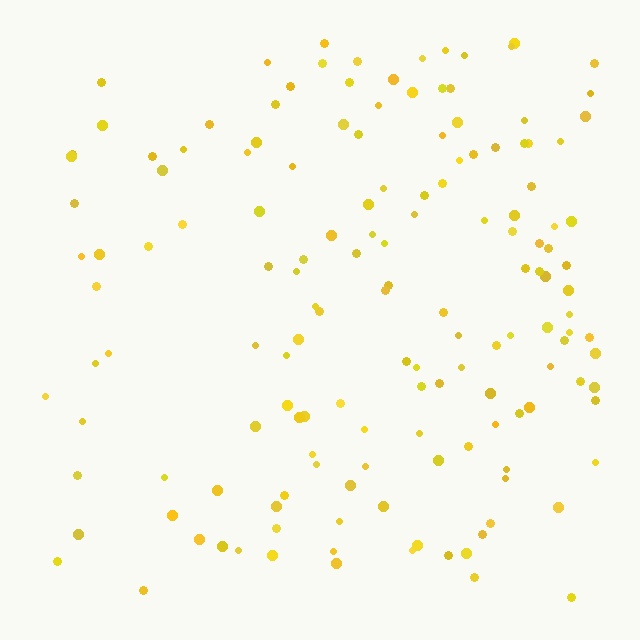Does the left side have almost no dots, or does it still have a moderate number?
Still a moderate number, just noticeably fewer than the right.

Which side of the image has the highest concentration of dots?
The right.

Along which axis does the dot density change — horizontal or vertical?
Horizontal.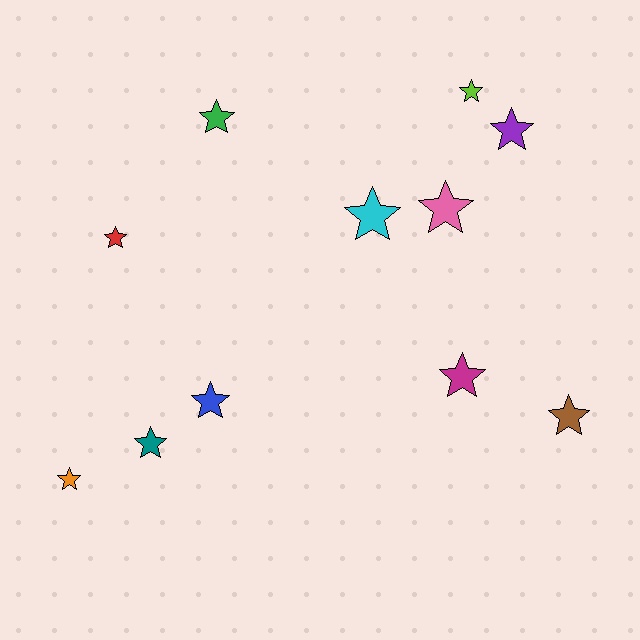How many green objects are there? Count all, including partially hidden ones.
There is 1 green object.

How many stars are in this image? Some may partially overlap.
There are 11 stars.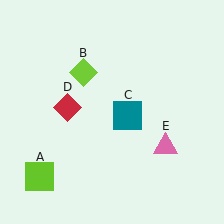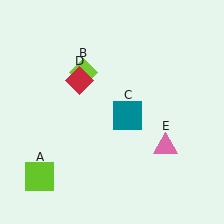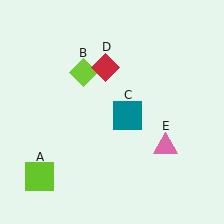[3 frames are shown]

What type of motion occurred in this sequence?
The red diamond (object D) rotated clockwise around the center of the scene.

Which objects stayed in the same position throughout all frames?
Lime square (object A) and lime diamond (object B) and teal square (object C) and pink triangle (object E) remained stationary.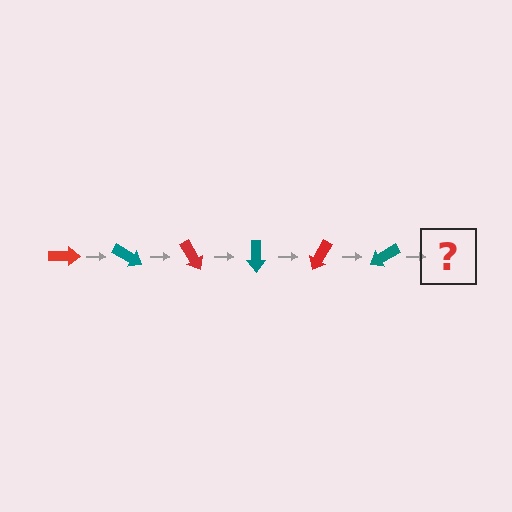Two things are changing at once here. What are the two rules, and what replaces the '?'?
The two rules are that it rotates 30 degrees each step and the color cycles through red and teal. The '?' should be a red arrow, rotated 180 degrees from the start.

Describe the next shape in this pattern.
It should be a red arrow, rotated 180 degrees from the start.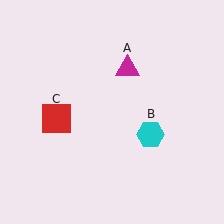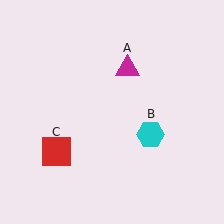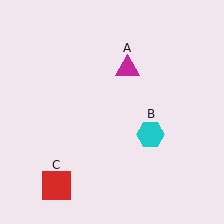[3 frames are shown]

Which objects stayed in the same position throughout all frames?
Magenta triangle (object A) and cyan hexagon (object B) remained stationary.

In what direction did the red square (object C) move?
The red square (object C) moved down.